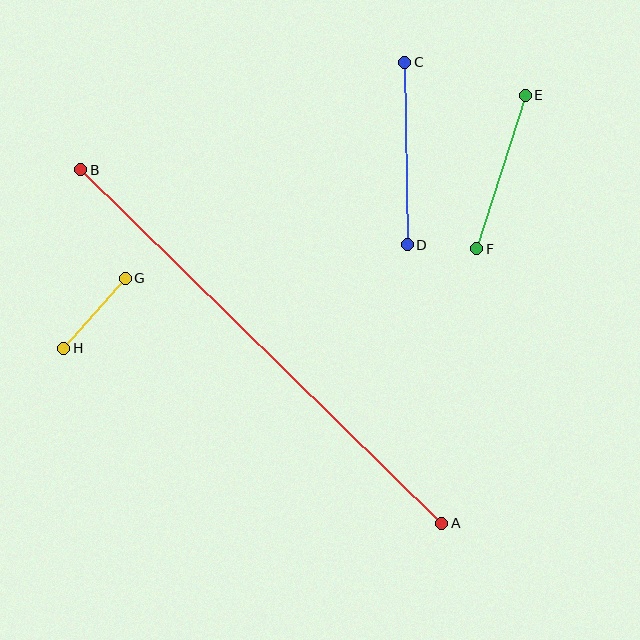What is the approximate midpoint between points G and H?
The midpoint is at approximately (95, 313) pixels.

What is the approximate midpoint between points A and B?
The midpoint is at approximately (261, 347) pixels.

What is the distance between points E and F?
The distance is approximately 161 pixels.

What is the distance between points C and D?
The distance is approximately 182 pixels.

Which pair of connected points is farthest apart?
Points A and B are farthest apart.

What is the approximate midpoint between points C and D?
The midpoint is at approximately (406, 153) pixels.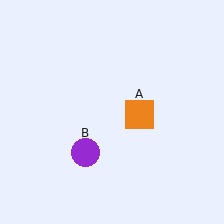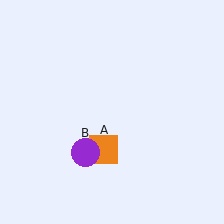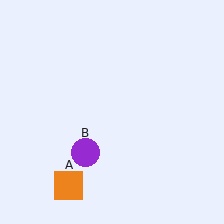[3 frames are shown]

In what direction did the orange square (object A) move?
The orange square (object A) moved down and to the left.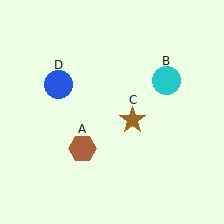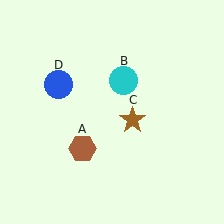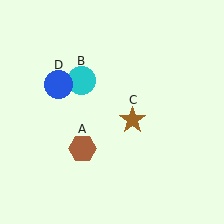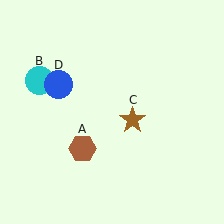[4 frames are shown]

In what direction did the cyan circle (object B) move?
The cyan circle (object B) moved left.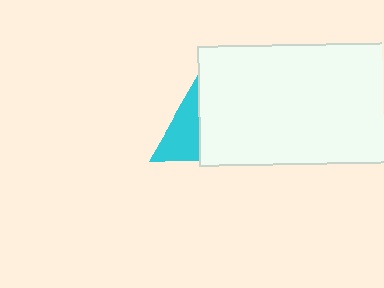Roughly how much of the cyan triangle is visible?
A small part of it is visible (roughly 37%).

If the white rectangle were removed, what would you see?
You would see the complete cyan triangle.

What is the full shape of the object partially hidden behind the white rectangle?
The partially hidden object is a cyan triangle.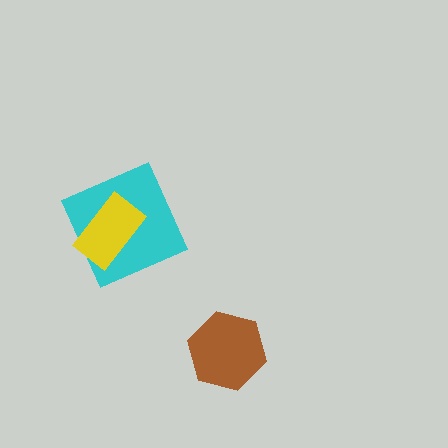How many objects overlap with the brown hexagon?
0 objects overlap with the brown hexagon.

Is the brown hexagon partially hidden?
No, no other shape covers it.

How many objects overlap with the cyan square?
1 object overlaps with the cyan square.